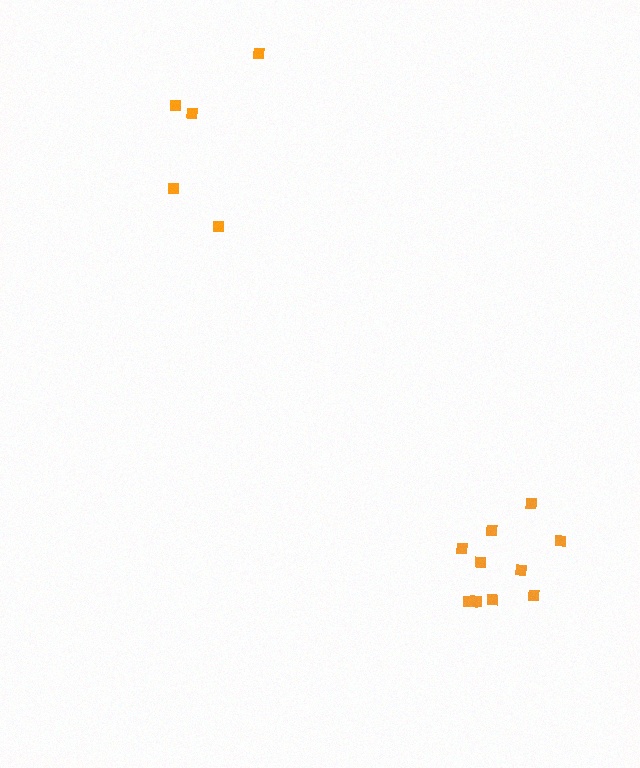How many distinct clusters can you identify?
There are 2 distinct clusters.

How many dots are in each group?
Group 1: 5 dots, Group 2: 11 dots (16 total).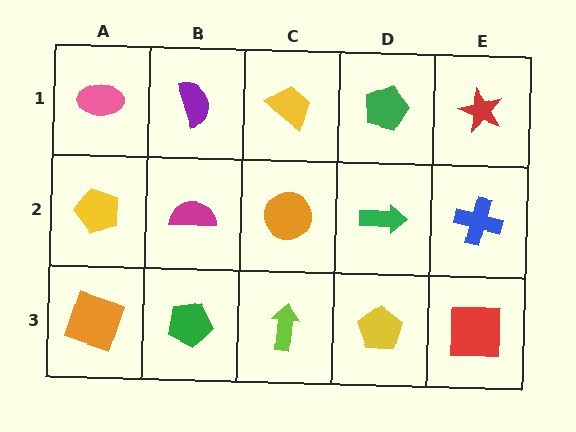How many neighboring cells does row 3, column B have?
3.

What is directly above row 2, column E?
A red star.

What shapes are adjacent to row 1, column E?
A blue cross (row 2, column E), a green pentagon (row 1, column D).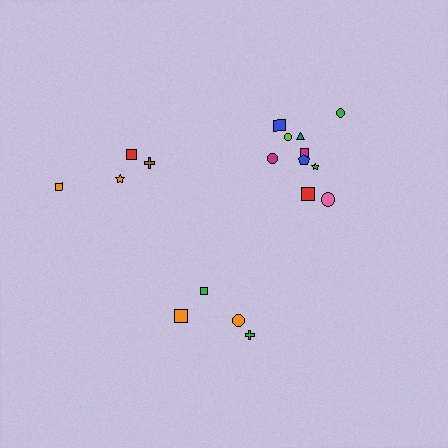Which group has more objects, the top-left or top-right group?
The top-right group.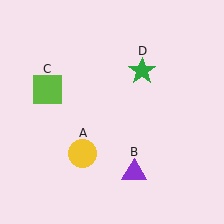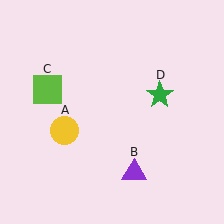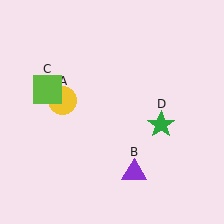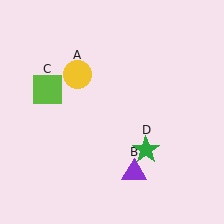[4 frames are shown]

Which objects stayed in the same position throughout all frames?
Purple triangle (object B) and lime square (object C) remained stationary.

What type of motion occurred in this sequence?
The yellow circle (object A), green star (object D) rotated clockwise around the center of the scene.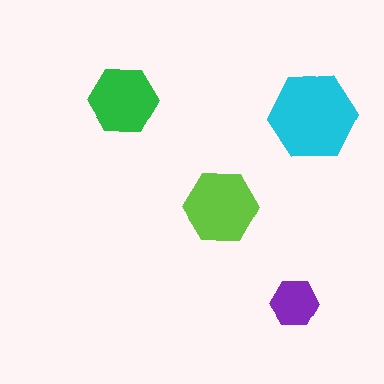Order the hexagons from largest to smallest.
the cyan one, the lime one, the green one, the purple one.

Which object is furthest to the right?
The cyan hexagon is rightmost.